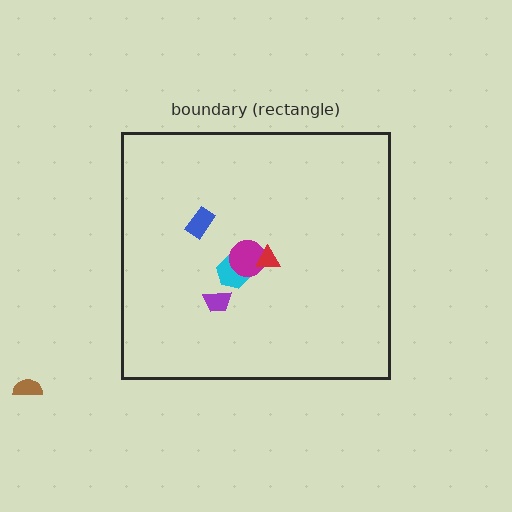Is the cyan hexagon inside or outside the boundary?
Inside.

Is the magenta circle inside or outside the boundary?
Inside.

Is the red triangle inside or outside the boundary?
Inside.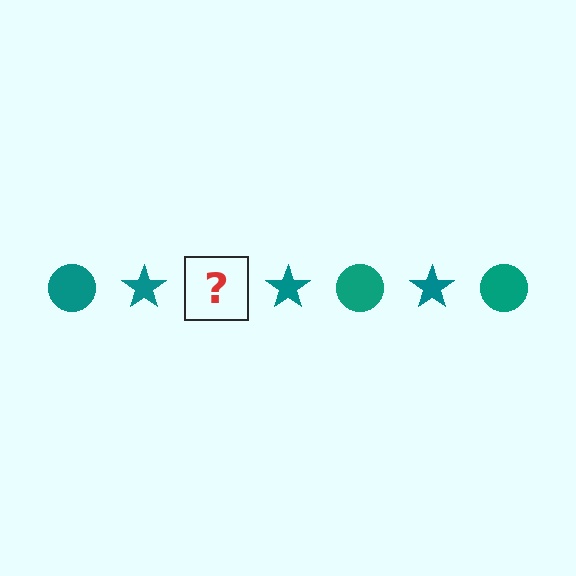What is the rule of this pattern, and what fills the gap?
The rule is that the pattern cycles through circle, star shapes in teal. The gap should be filled with a teal circle.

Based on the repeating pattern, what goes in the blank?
The blank should be a teal circle.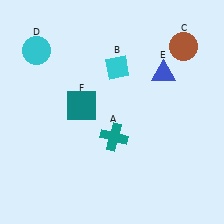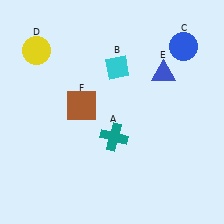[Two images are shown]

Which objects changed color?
C changed from brown to blue. D changed from cyan to yellow. F changed from teal to brown.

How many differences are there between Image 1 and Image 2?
There are 3 differences between the two images.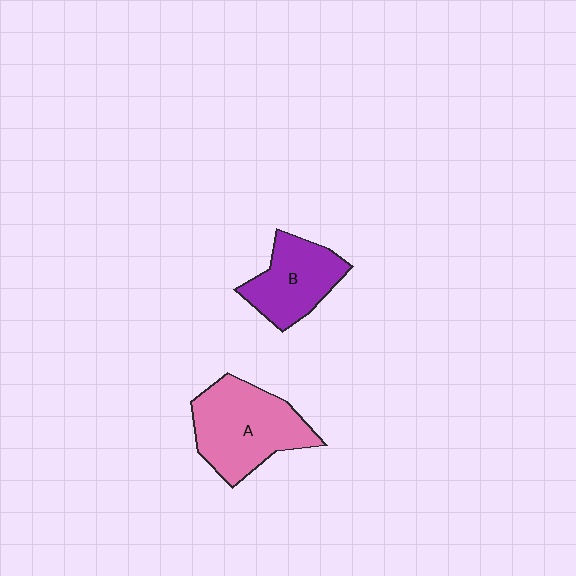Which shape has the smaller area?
Shape B (purple).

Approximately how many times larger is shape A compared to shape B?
Approximately 1.4 times.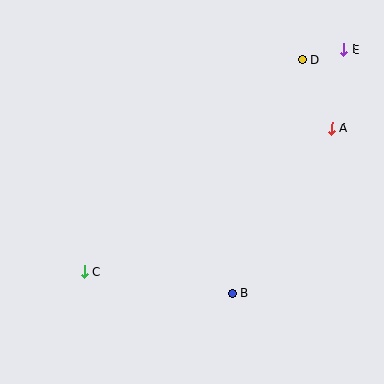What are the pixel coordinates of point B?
Point B is at (232, 293).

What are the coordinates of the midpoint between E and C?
The midpoint between E and C is at (214, 160).